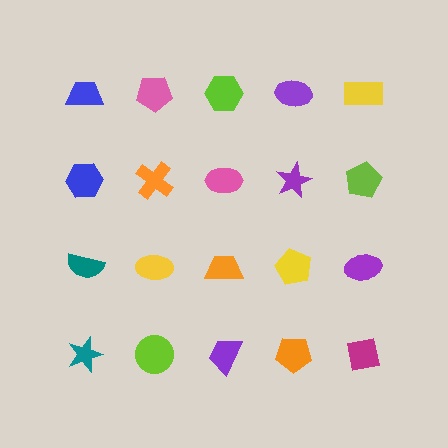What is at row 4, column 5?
A magenta square.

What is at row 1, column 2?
A pink pentagon.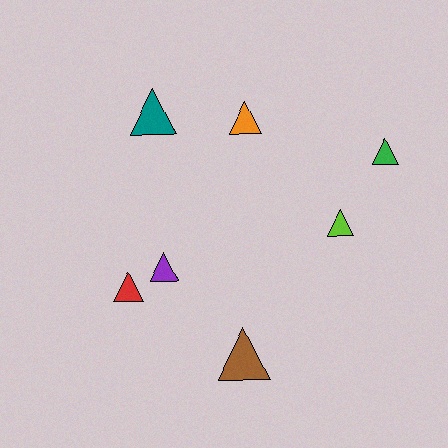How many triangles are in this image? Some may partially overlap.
There are 7 triangles.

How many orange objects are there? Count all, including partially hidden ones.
There is 1 orange object.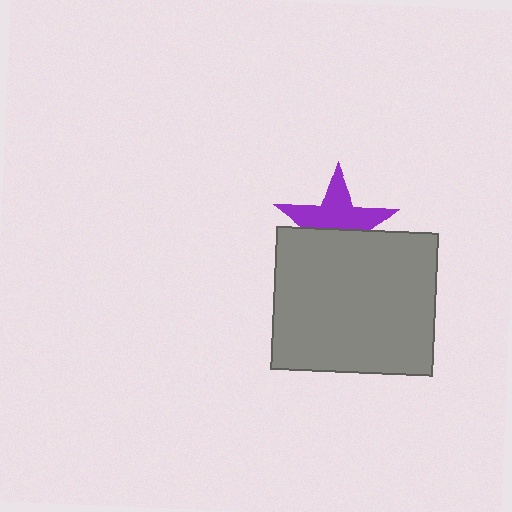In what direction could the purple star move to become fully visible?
The purple star could move up. That would shift it out from behind the gray rectangle entirely.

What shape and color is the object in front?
The object in front is a gray rectangle.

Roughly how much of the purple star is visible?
About half of it is visible (roughly 56%).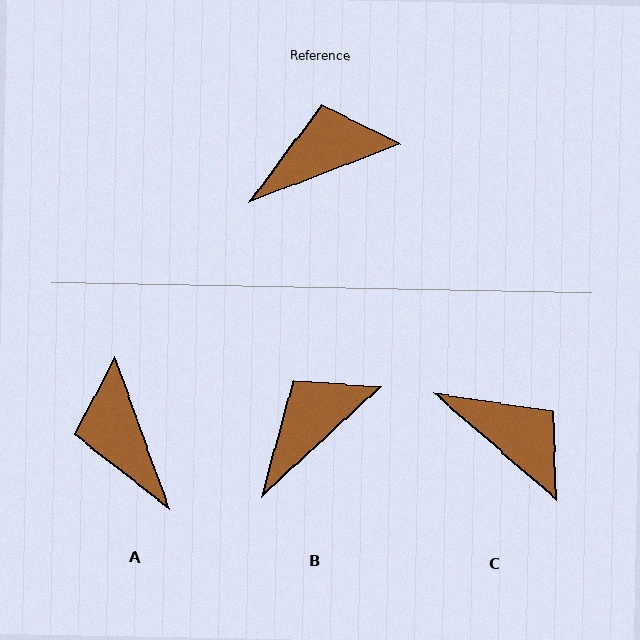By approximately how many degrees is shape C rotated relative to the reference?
Approximately 62 degrees clockwise.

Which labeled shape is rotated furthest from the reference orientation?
A, about 89 degrees away.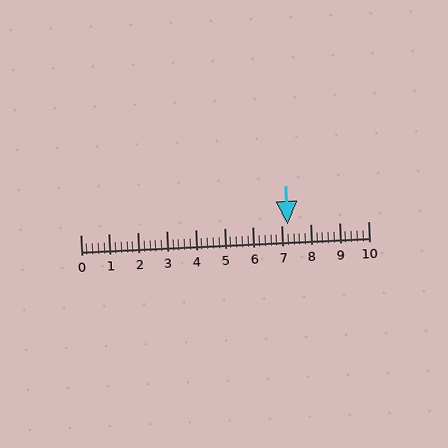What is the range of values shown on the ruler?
The ruler shows values from 0 to 10.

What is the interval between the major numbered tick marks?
The major tick marks are spaced 1 units apart.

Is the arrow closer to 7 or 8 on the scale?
The arrow is closer to 7.